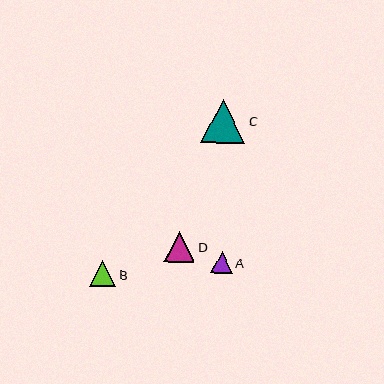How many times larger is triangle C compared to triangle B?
Triangle C is approximately 1.7 times the size of triangle B.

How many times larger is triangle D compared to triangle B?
Triangle D is approximately 1.2 times the size of triangle B.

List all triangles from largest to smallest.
From largest to smallest: C, D, B, A.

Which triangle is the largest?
Triangle C is the largest with a size of approximately 45 pixels.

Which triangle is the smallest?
Triangle A is the smallest with a size of approximately 22 pixels.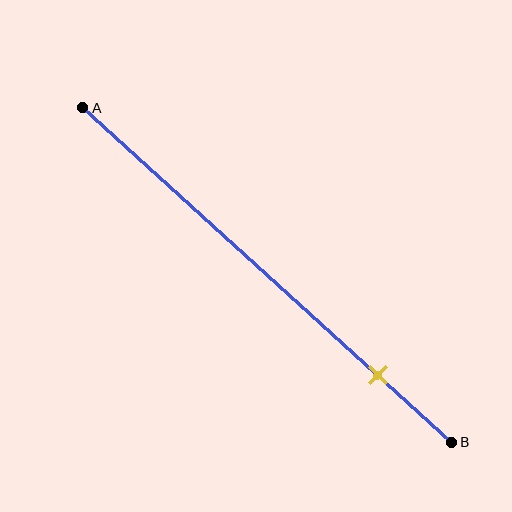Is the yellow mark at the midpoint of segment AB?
No, the mark is at about 80% from A, not at the 50% midpoint.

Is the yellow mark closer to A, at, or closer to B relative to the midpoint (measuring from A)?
The yellow mark is closer to point B than the midpoint of segment AB.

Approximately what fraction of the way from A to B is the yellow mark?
The yellow mark is approximately 80% of the way from A to B.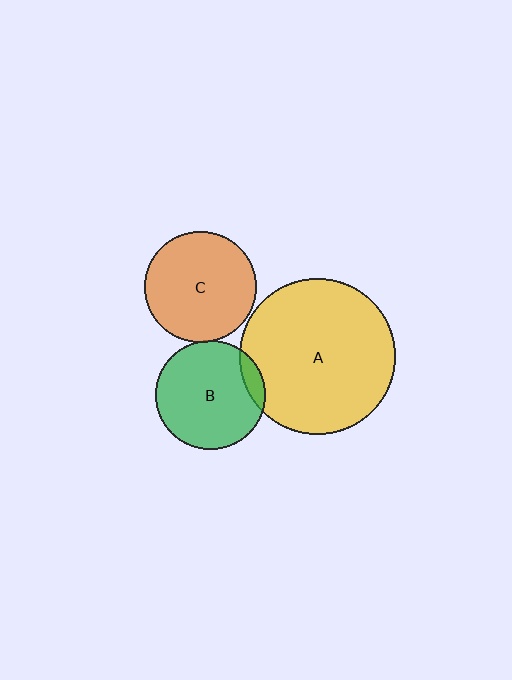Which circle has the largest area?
Circle A (yellow).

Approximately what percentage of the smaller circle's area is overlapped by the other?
Approximately 5%.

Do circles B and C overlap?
Yes.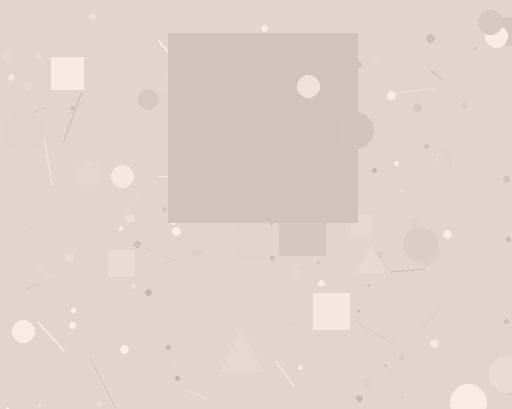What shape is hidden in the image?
A square is hidden in the image.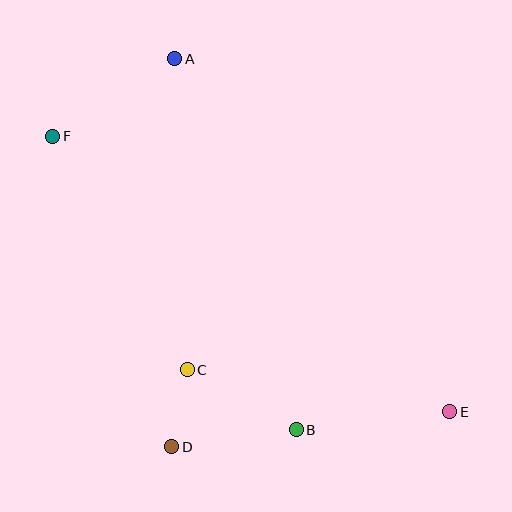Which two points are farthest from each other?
Points E and F are farthest from each other.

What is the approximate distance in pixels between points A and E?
The distance between A and E is approximately 448 pixels.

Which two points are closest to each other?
Points C and D are closest to each other.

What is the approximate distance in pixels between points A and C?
The distance between A and C is approximately 311 pixels.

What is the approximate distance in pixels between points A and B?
The distance between A and B is approximately 390 pixels.